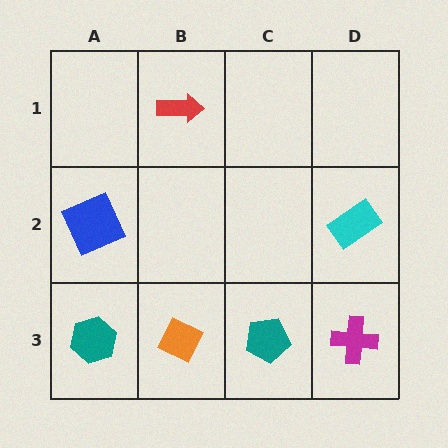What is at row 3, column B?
An orange diamond.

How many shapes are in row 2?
2 shapes.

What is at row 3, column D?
A magenta cross.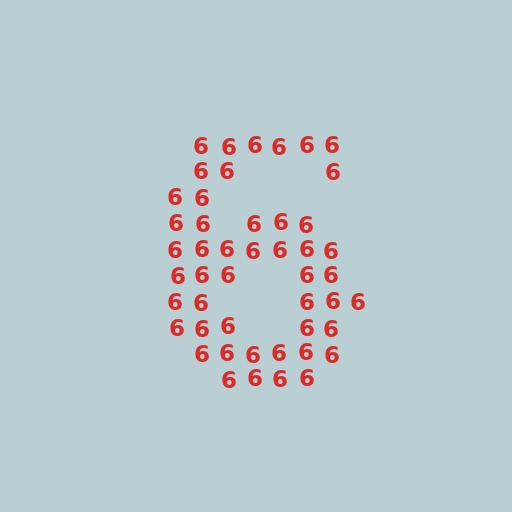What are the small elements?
The small elements are digit 6's.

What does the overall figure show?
The overall figure shows the digit 6.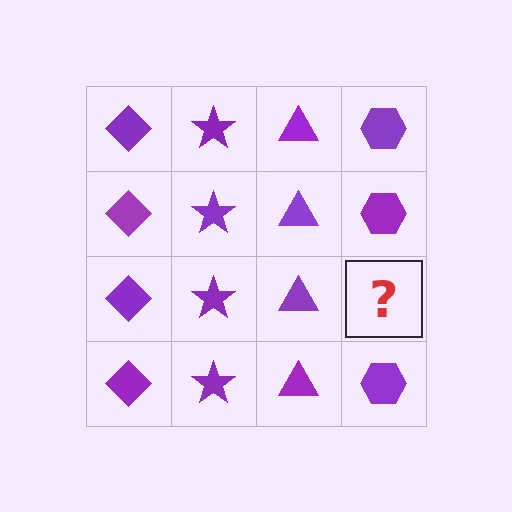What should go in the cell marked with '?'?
The missing cell should contain a purple hexagon.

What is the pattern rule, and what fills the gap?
The rule is that each column has a consistent shape. The gap should be filled with a purple hexagon.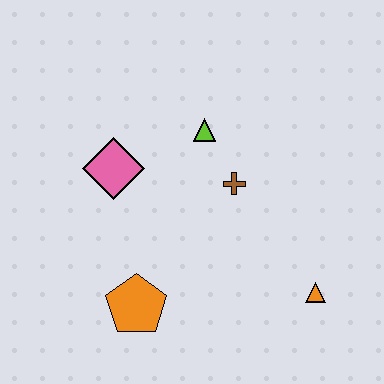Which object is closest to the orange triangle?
The brown cross is closest to the orange triangle.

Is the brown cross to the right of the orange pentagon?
Yes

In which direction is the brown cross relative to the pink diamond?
The brown cross is to the right of the pink diamond.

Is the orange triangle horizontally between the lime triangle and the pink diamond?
No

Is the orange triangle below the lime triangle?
Yes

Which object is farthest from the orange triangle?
The pink diamond is farthest from the orange triangle.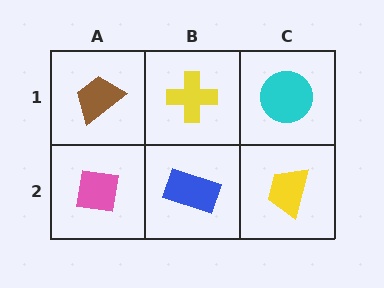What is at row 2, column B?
A blue rectangle.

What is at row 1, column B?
A yellow cross.